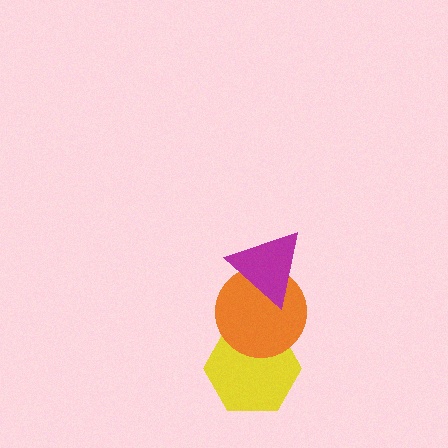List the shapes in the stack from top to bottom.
From top to bottom: the magenta triangle, the orange circle, the yellow hexagon.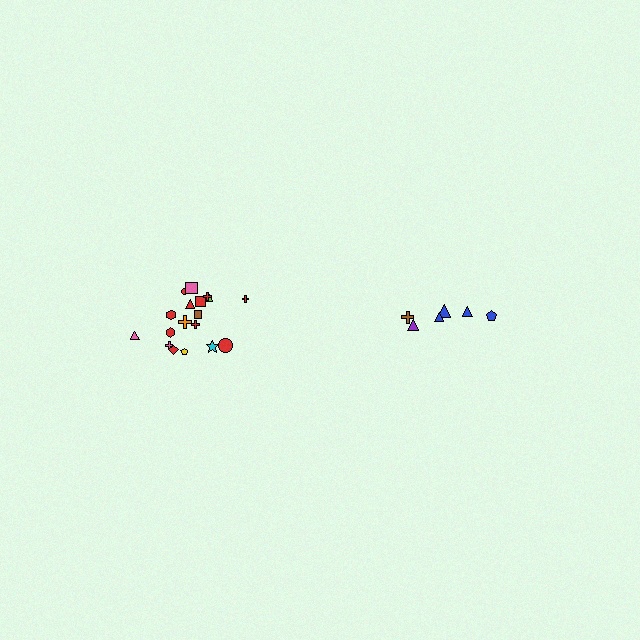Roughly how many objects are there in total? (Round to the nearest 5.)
Roughly 25 objects in total.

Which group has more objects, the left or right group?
The left group.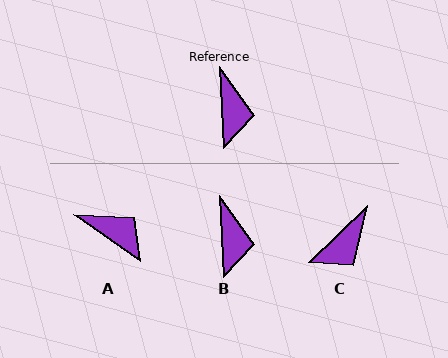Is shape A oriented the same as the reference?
No, it is off by about 52 degrees.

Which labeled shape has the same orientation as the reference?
B.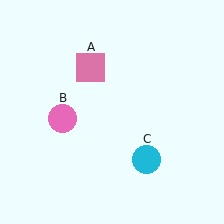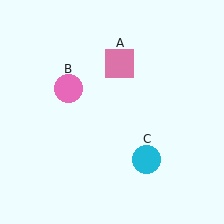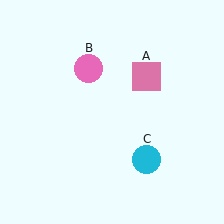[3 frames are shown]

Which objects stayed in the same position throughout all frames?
Cyan circle (object C) remained stationary.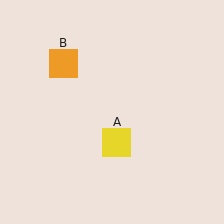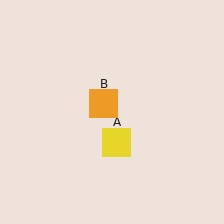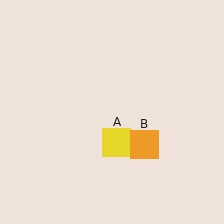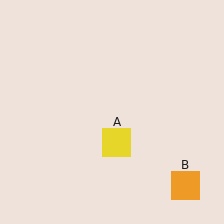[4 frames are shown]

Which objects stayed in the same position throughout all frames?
Yellow square (object A) remained stationary.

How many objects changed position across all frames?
1 object changed position: orange square (object B).